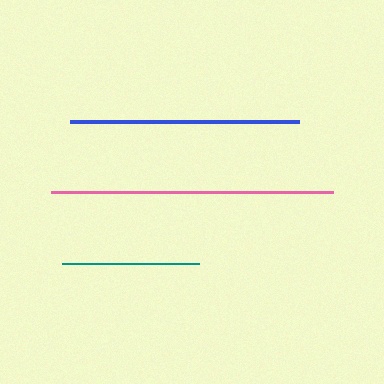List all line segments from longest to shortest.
From longest to shortest: pink, blue, teal.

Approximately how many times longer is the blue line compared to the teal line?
The blue line is approximately 1.7 times the length of the teal line.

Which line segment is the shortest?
The teal line is the shortest at approximately 137 pixels.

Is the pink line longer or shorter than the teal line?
The pink line is longer than the teal line.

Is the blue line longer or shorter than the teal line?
The blue line is longer than the teal line.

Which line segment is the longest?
The pink line is the longest at approximately 283 pixels.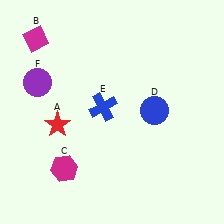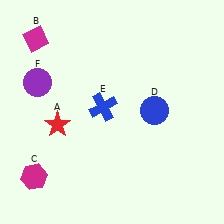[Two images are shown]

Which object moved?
The magenta hexagon (C) moved left.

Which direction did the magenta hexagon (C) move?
The magenta hexagon (C) moved left.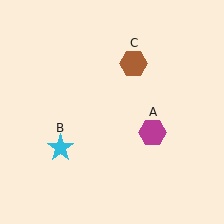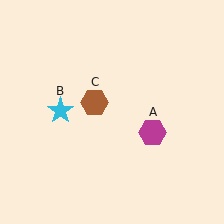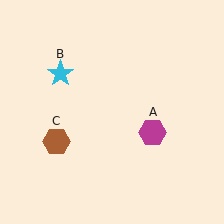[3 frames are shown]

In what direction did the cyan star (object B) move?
The cyan star (object B) moved up.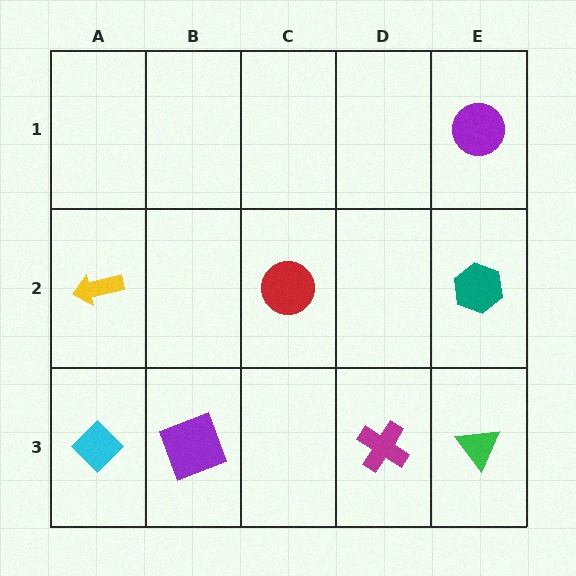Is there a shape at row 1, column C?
No, that cell is empty.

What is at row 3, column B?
A purple square.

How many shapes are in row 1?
1 shape.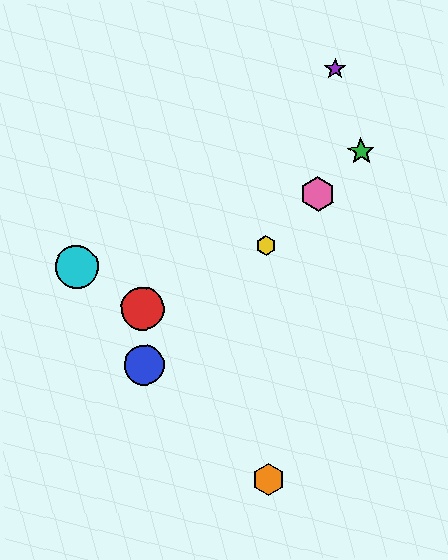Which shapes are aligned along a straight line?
The blue circle, the green star, the yellow hexagon, the pink hexagon are aligned along a straight line.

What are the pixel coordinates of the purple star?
The purple star is at (335, 69).